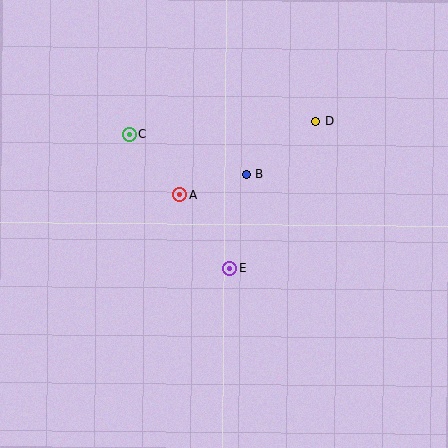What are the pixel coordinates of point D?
Point D is at (316, 121).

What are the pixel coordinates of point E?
Point E is at (230, 268).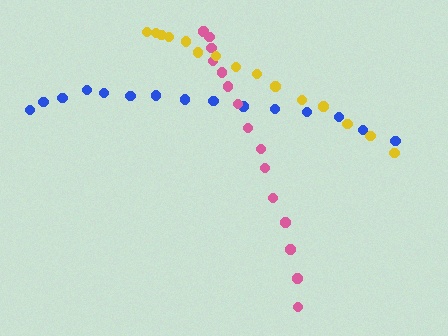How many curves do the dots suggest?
There are 3 distinct paths.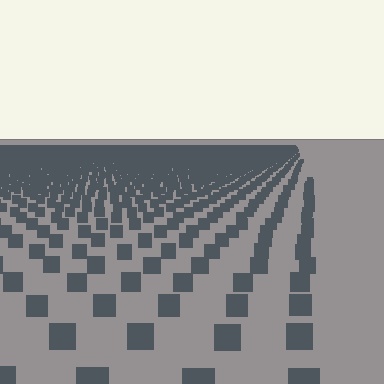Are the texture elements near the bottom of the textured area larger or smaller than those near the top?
Larger. Near the bottom, elements are closer to the viewer and appear at a bigger on-screen size.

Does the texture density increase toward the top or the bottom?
Density increases toward the top.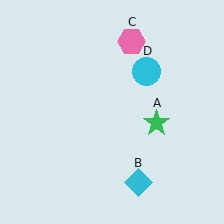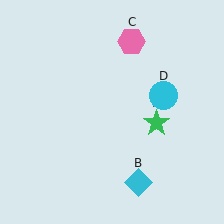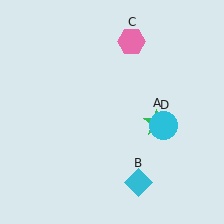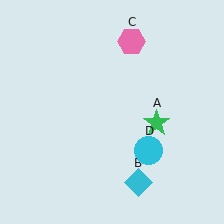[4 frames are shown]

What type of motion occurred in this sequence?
The cyan circle (object D) rotated clockwise around the center of the scene.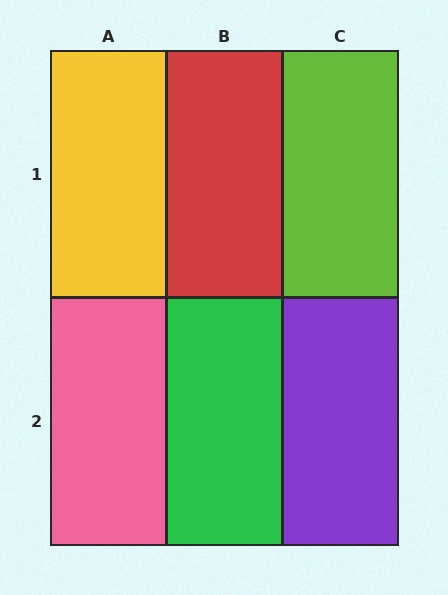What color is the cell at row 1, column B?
Red.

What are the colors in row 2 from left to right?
Pink, green, purple.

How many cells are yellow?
1 cell is yellow.